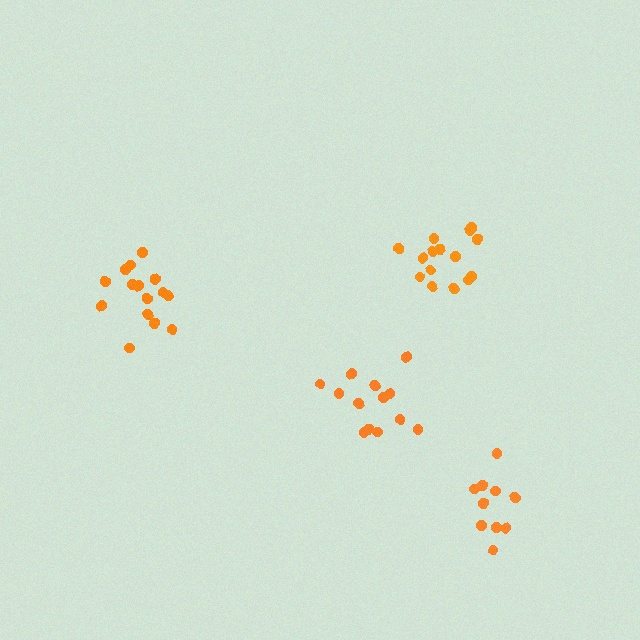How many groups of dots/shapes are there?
There are 4 groups.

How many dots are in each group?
Group 1: 15 dots, Group 2: 10 dots, Group 3: 13 dots, Group 4: 15 dots (53 total).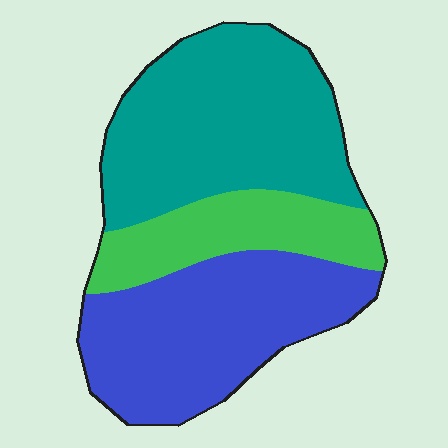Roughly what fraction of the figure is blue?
Blue covers about 40% of the figure.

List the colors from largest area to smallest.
From largest to smallest: teal, blue, green.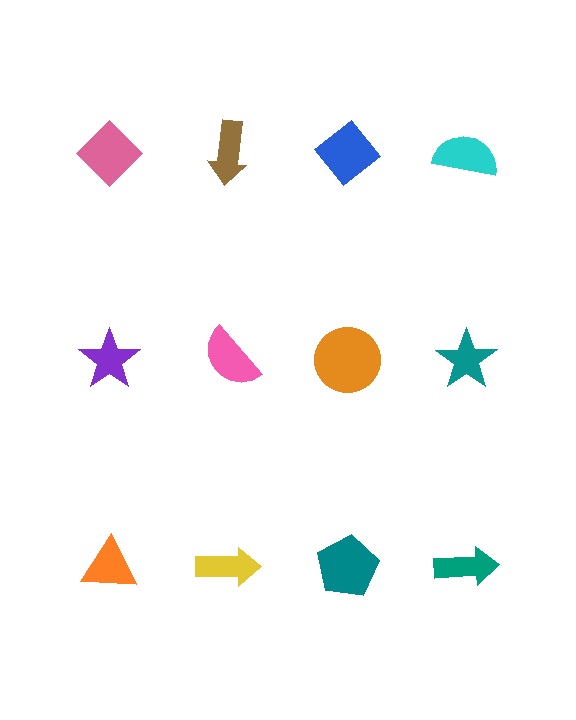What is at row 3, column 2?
A yellow arrow.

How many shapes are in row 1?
4 shapes.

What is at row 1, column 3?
A blue diamond.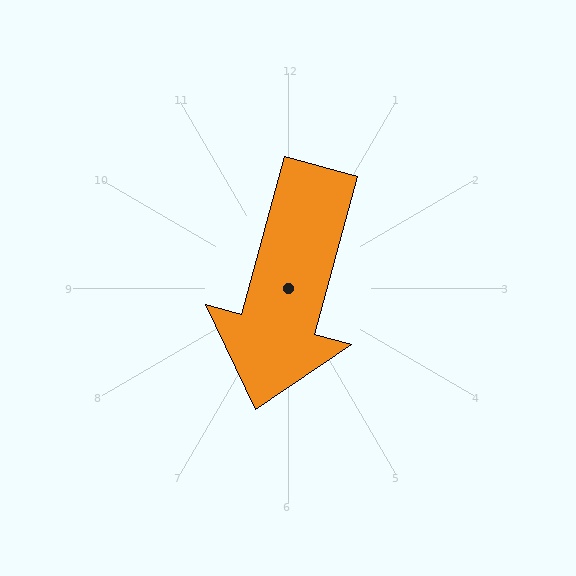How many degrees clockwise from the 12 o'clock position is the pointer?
Approximately 195 degrees.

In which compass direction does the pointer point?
South.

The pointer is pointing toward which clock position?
Roughly 7 o'clock.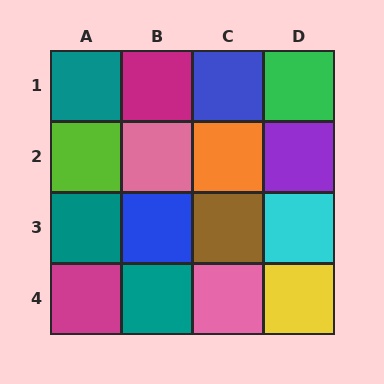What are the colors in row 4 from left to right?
Magenta, teal, pink, yellow.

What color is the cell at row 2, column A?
Lime.